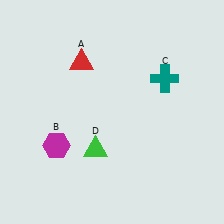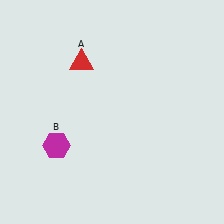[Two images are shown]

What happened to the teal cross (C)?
The teal cross (C) was removed in Image 2. It was in the top-right area of Image 1.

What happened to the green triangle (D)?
The green triangle (D) was removed in Image 2. It was in the bottom-left area of Image 1.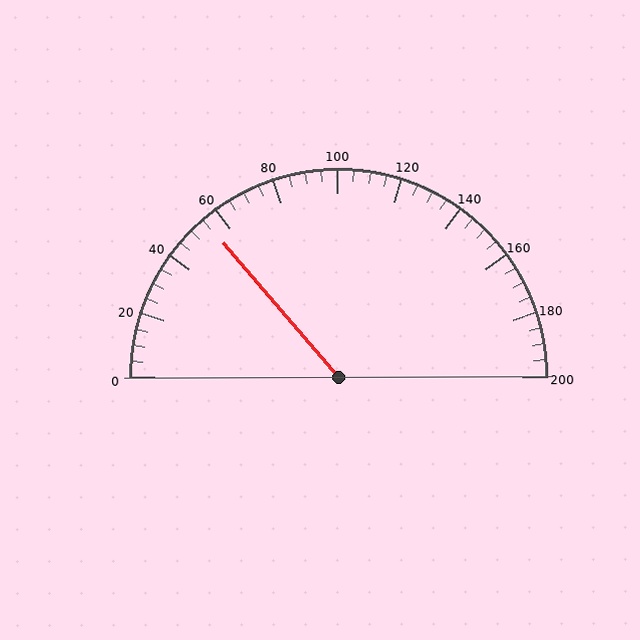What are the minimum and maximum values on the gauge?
The gauge ranges from 0 to 200.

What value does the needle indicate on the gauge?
The needle indicates approximately 55.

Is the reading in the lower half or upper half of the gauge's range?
The reading is in the lower half of the range (0 to 200).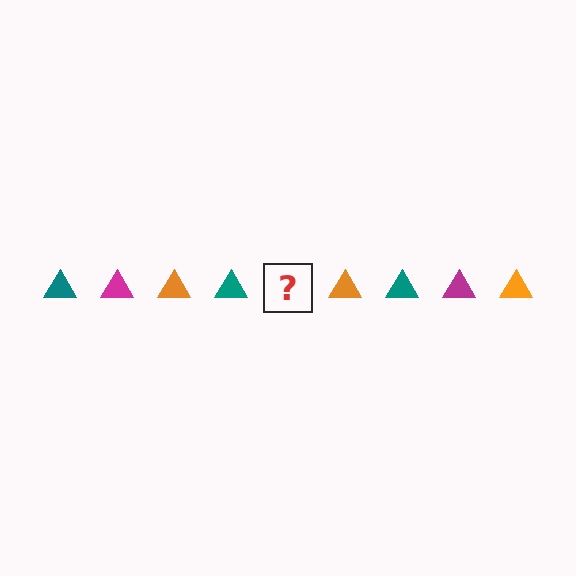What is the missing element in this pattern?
The missing element is a magenta triangle.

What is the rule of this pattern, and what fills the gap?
The rule is that the pattern cycles through teal, magenta, orange triangles. The gap should be filled with a magenta triangle.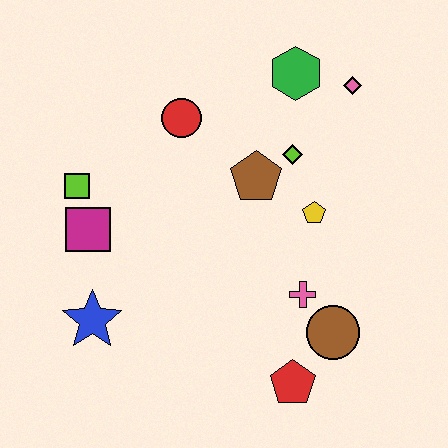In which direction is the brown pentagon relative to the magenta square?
The brown pentagon is to the right of the magenta square.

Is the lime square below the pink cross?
No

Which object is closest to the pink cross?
The brown circle is closest to the pink cross.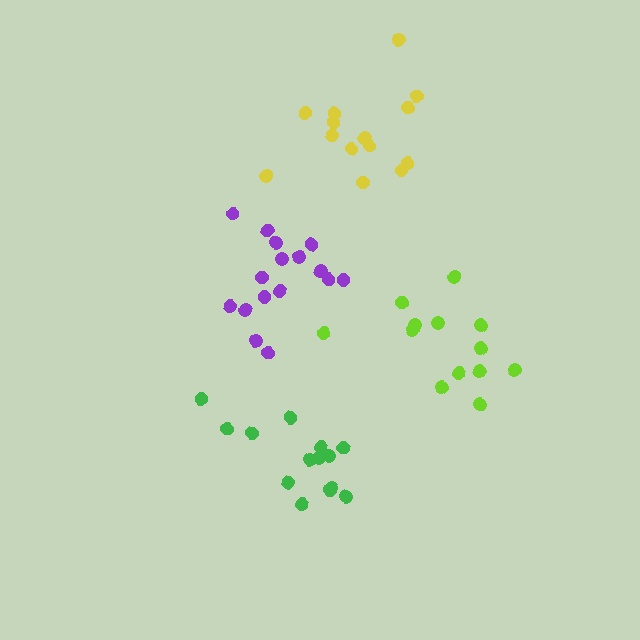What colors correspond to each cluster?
The clusters are colored: lime, green, yellow, purple.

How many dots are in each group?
Group 1: 13 dots, Group 2: 14 dots, Group 3: 14 dots, Group 4: 16 dots (57 total).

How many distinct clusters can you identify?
There are 4 distinct clusters.